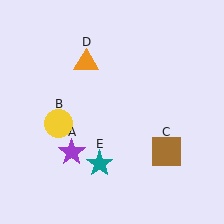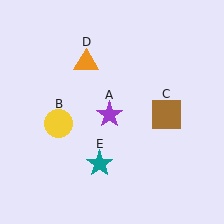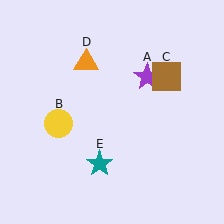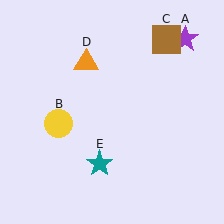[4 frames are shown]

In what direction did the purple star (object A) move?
The purple star (object A) moved up and to the right.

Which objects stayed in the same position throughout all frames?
Yellow circle (object B) and orange triangle (object D) and teal star (object E) remained stationary.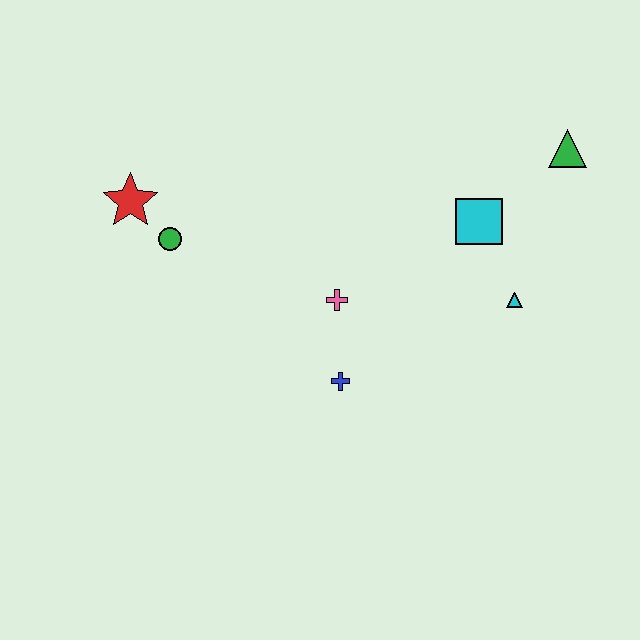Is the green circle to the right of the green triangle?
No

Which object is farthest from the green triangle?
The red star is farthest from the green triangle.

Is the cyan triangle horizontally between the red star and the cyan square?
No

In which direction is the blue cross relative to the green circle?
The blue cross is to the right of the green circle.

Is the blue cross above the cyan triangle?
No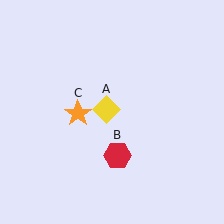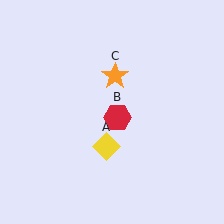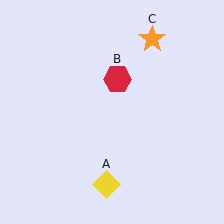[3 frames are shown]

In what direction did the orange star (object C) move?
The orange star (object C) moved up and to the right.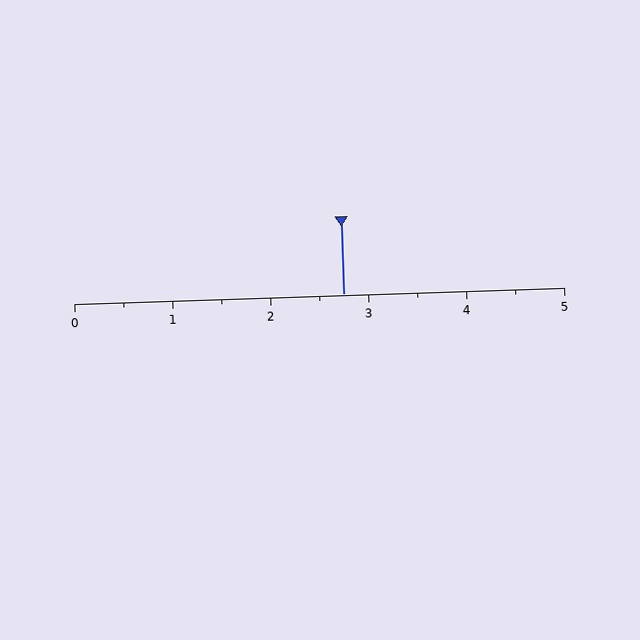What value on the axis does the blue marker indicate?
The marker indicates approximately 2.8.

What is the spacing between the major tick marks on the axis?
The major ticks are spaced 1 apart.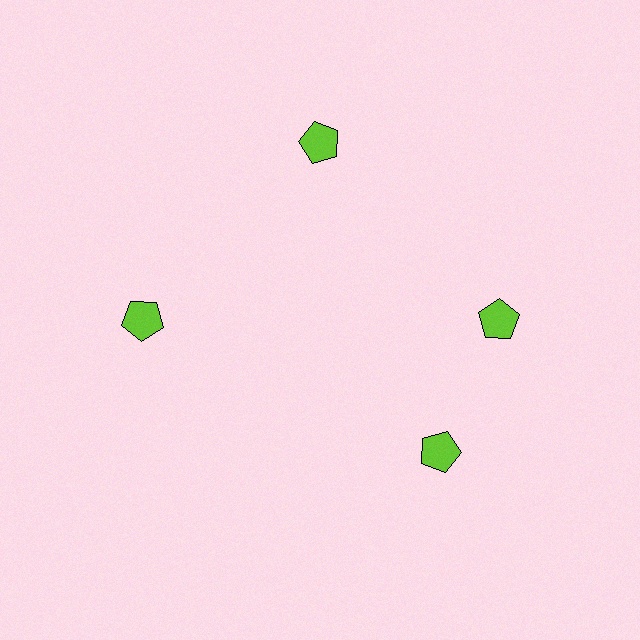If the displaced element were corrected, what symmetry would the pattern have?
It would have 4-fold rotational symmetry — the pattern would map onto itself every 90 degrees.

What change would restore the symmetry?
The symmetry would be restored by rotating it back into even spacing with its neighbors so that all 4 pentagons sit at equal angles and equal distance from the center.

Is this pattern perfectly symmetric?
No. The 4 lime pentagons are arranged in a ring, but one element near the 6 o'clock position is rotated out of alignment along the ring, breaking the 4-fold rotational symmetry.